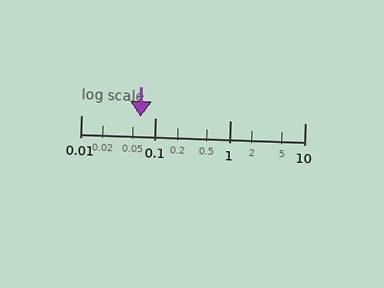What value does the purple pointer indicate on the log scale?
The pointer indicates approximately 0.063.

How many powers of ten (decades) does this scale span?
The scale spans 3 decades, from 0.01 to 10.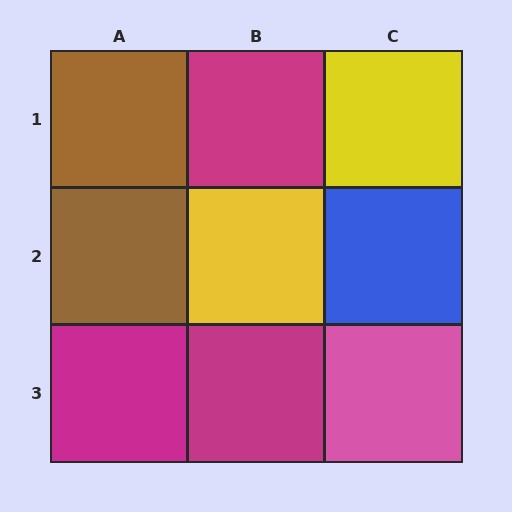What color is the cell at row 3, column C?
Pink.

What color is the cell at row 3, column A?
Magenta.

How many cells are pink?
1 cell is pink.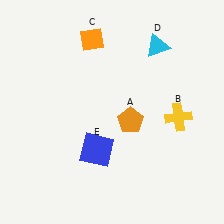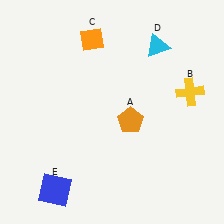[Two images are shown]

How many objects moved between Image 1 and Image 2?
2 objects moved between the two images.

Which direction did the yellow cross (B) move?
The yellow cross (B) moved up.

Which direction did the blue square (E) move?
The blue square (E) moved left.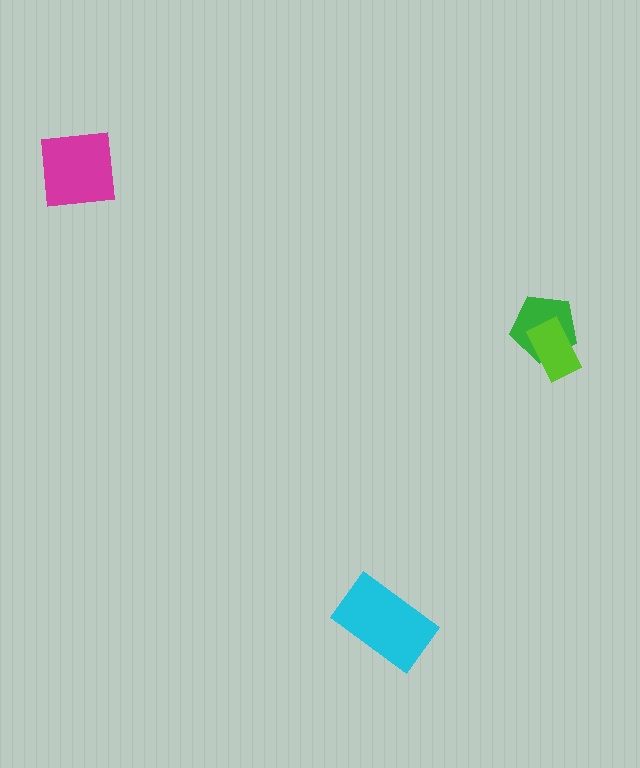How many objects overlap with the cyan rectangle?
0 objects overlap with the cyan rectangle.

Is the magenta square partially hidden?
No, no other shape covers it.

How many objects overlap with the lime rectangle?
1 object overlaps with the lime rectangle.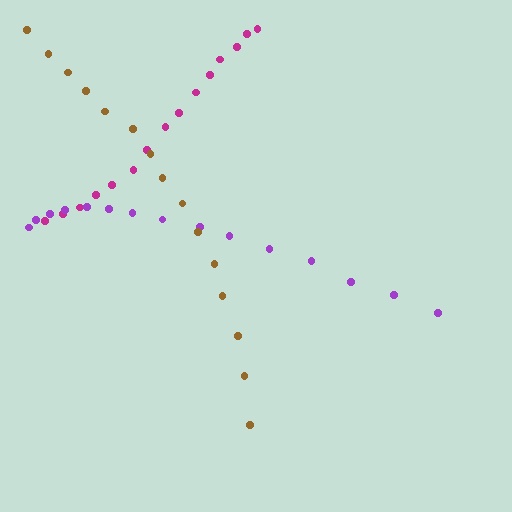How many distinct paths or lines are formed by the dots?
There are 3 distinct paths.